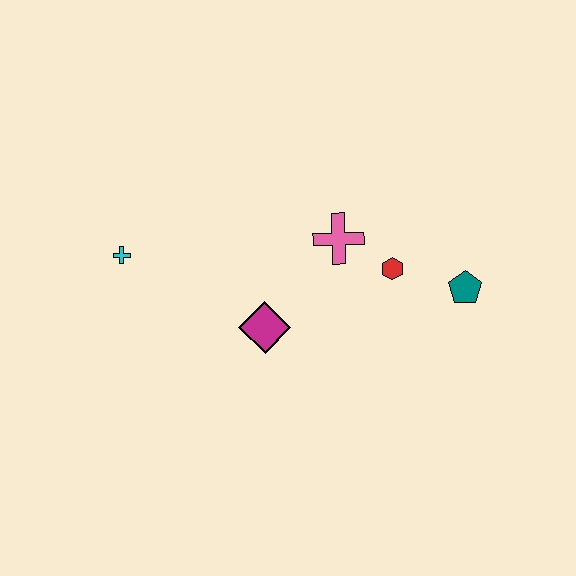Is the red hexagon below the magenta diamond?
No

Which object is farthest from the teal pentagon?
The cyan cross is farthest from the teal pentagon.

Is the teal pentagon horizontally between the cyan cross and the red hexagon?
No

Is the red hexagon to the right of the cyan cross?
Yes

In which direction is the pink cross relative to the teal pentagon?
The pink cross is to the left of the teal pentagon.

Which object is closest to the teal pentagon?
The red hexagon is closest to the teal pentagon.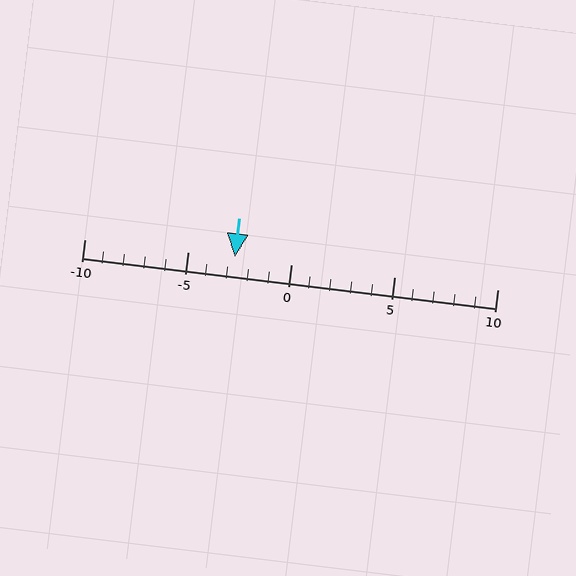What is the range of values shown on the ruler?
The ruler shows values from -10 to 10.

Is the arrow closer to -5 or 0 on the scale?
The arrow is closer to -5.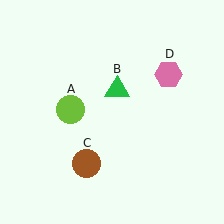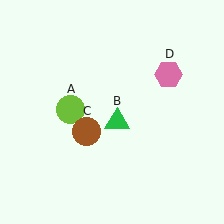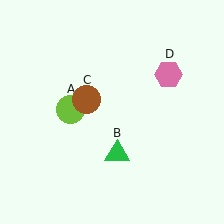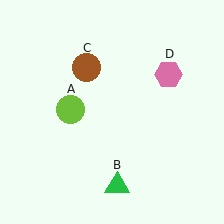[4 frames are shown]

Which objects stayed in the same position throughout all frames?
Lime circle (object A) and pink hexagon (object D) remained stationary.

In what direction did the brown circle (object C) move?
The brown circle (object C) moved up.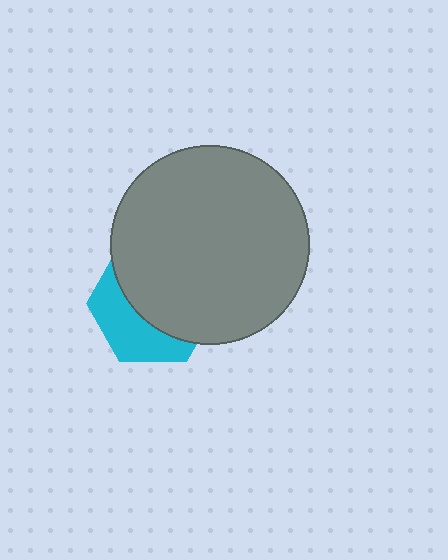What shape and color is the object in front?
The object in front is a gray circle.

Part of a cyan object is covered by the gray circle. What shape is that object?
It is a hexagon.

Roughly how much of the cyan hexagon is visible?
A small part of it is visible (roughly 38%).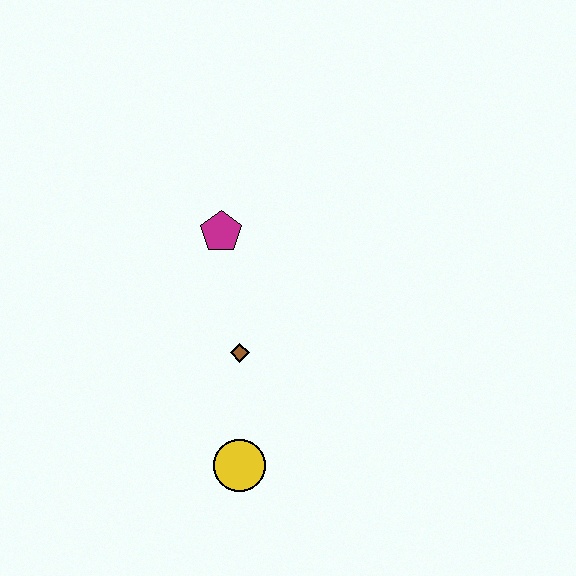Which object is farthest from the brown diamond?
The magenta pentagon is farthest from the brown diamond.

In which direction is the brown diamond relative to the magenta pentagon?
The brown diamond is below the magenta pentagon.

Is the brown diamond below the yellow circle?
No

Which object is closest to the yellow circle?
The brown diamond is closest to the yellow circle.